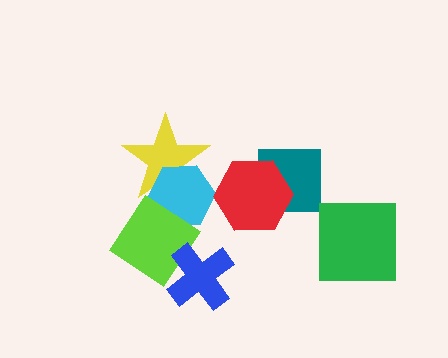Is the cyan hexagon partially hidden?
Yes, it is partially covered by another shape.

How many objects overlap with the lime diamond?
3 objects overlap with the lime diamond.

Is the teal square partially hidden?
Yes, it is partially covered by another shape.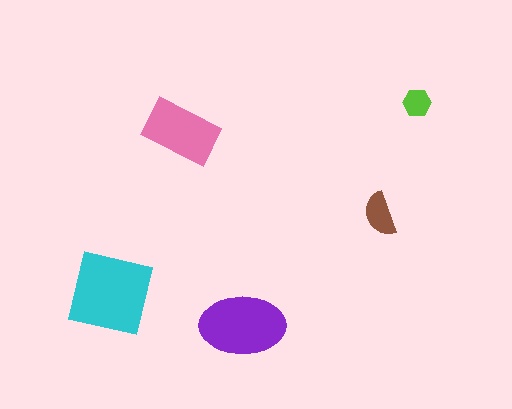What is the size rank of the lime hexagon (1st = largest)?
5th.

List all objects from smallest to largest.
The lime hexagon, the brown semicircle, the pink rectangle, the purple ellipse, the cyan square.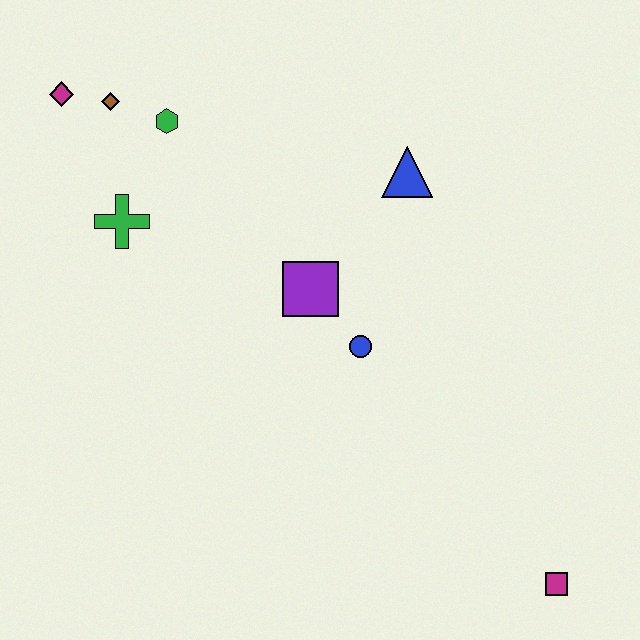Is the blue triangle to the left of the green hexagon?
No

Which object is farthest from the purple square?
The magenta square is farthest from the purple square.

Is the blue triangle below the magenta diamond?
Yes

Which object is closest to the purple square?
The blue circle is closest to the purple square.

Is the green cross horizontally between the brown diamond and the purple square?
Yes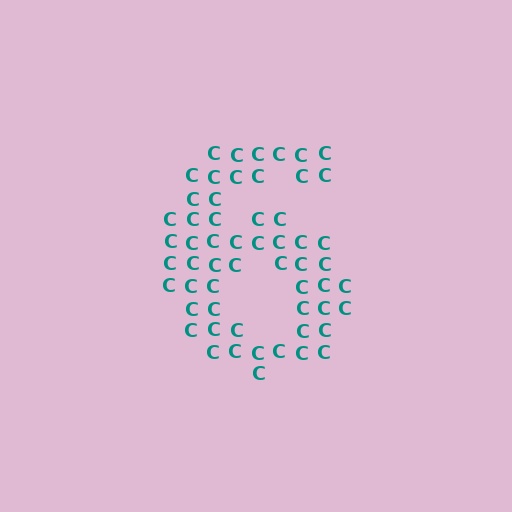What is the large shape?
The large shape is the digit 6.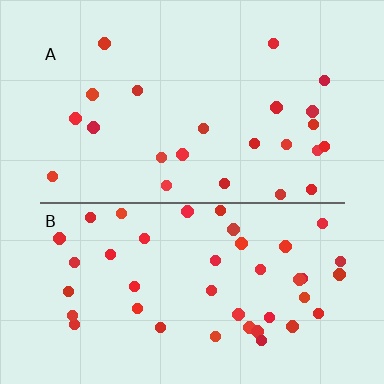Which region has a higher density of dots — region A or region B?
B (the bottom).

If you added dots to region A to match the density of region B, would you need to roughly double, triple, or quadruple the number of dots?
Approximately double.